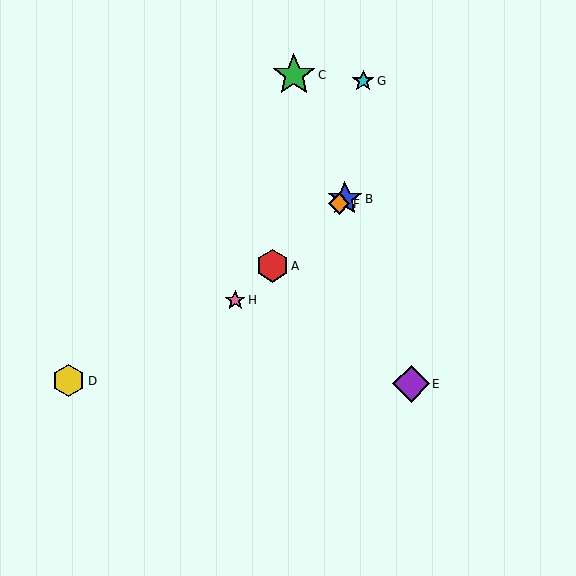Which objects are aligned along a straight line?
Objects A, B, F, H are aligned along a straight line.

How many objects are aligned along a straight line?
4 objects (A, B, F, H) are aligned along a straight line.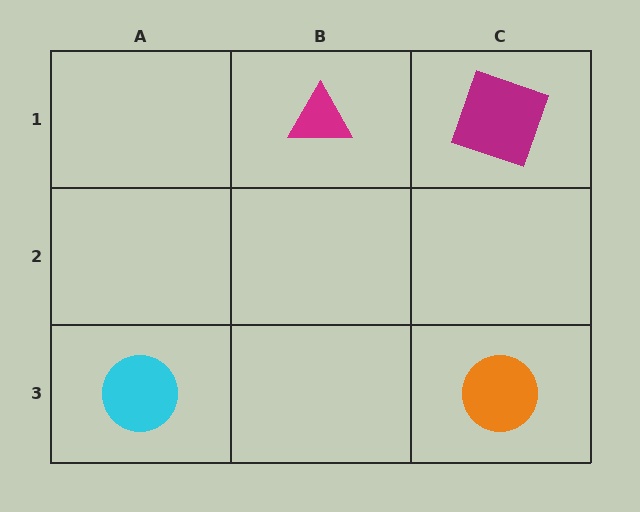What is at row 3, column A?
A cyan circle.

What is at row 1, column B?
A magenta triangle.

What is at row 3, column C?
An orange circle.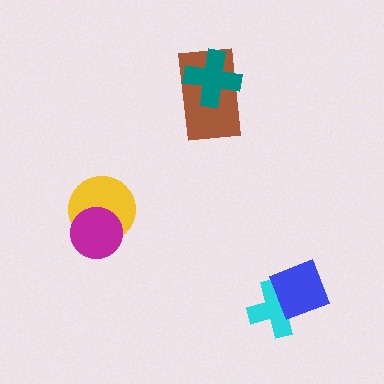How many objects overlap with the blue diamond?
1 object overlaps with the blue diamond.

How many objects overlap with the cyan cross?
1 object overlaps with the cyan cross.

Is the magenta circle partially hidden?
No, no other shape covers it.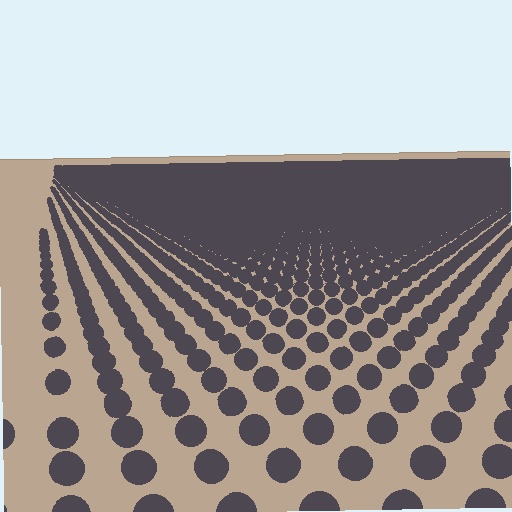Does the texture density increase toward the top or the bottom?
Density increases toward the top.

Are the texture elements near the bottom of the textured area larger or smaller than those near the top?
Larger. Near the bottom, elements are closer to the viewer and appear at a bigger on-screen size.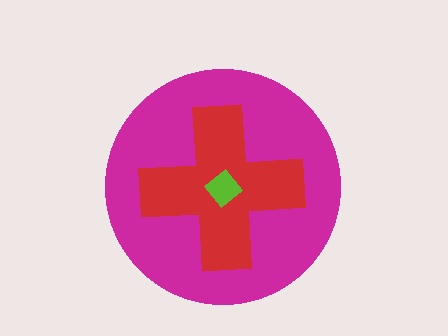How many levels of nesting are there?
3.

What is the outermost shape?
The magenta circle.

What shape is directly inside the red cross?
The lime diamond.